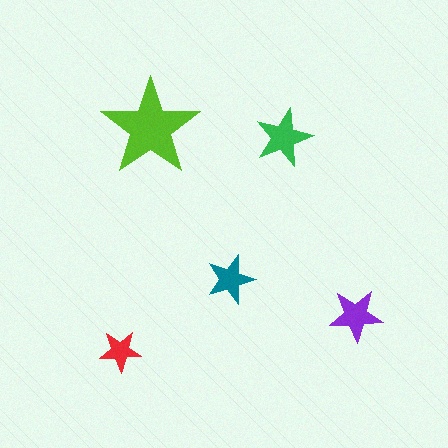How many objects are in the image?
There are 5 objects in the image.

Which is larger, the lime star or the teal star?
The lime one.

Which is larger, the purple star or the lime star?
The lime one.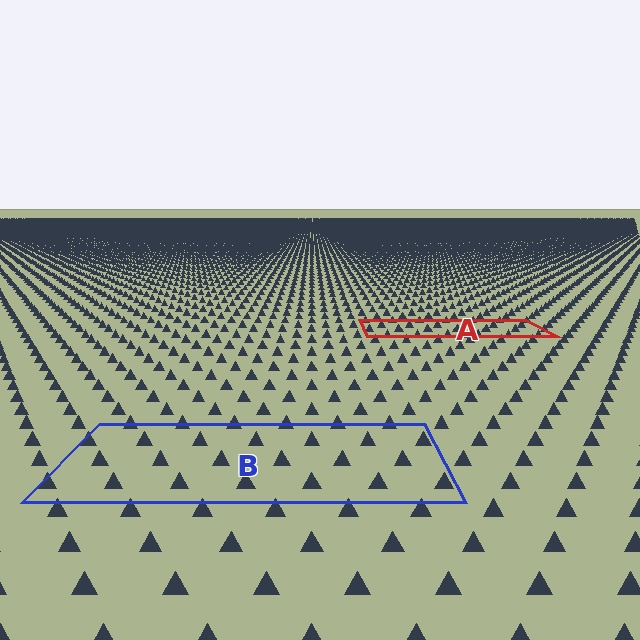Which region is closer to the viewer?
Region B is closer. The texture elements there are larger and more spread out.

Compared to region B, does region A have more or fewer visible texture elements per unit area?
Region A has more texture elements per unit area — they are packed more densely because it is farther away.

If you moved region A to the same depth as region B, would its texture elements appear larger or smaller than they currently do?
They would appear larger. At a closer depth, the same texture elements are projected at a bigger on-screen size.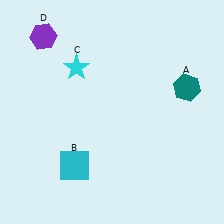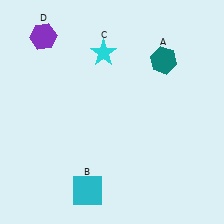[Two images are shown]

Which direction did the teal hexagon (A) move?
The teal hexagon (A) moved up.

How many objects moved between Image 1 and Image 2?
3 objects moved between the two images.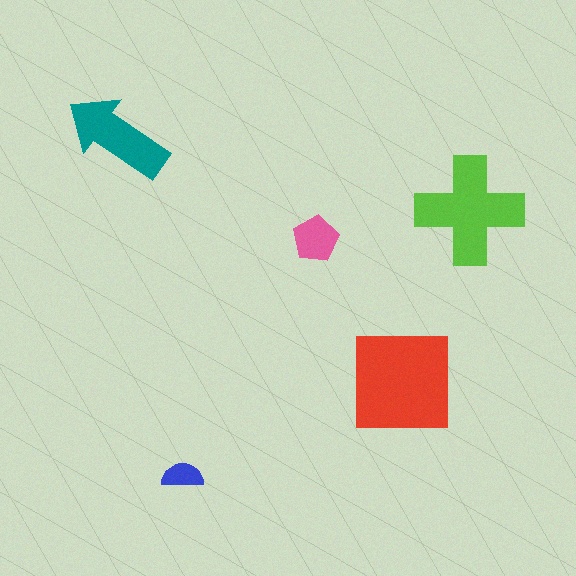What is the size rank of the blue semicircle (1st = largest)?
5th.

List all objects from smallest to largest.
The blue semicircle, the pink pentagon, the teal arrow, the lime cross, the red square.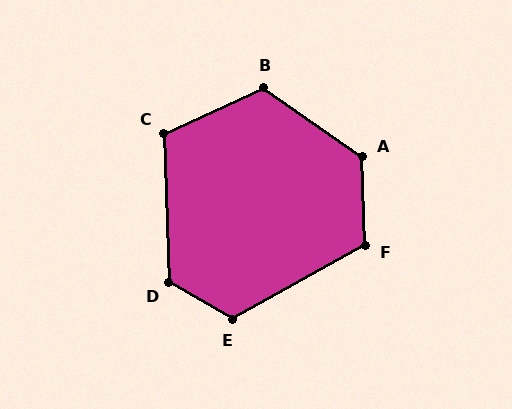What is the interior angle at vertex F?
Approximately 117 degrees (obtuse).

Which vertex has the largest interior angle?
A, at approximately 127 degrees.